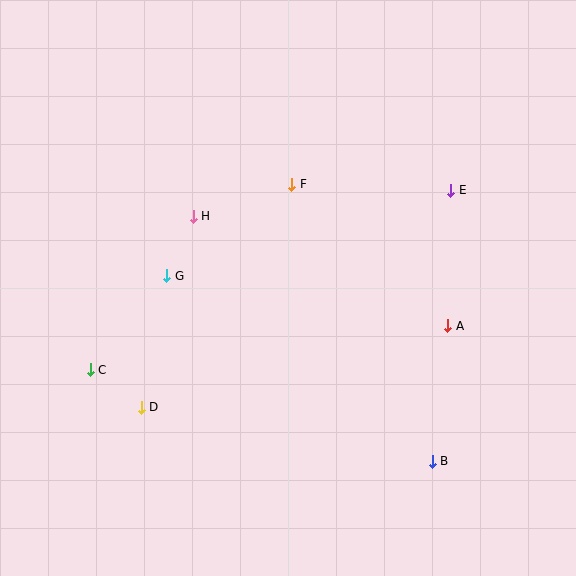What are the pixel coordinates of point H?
Point H is at (193, 216).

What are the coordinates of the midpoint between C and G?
The midpoint between C and G is at (129, 323).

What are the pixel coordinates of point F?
Point F is at (292, 184).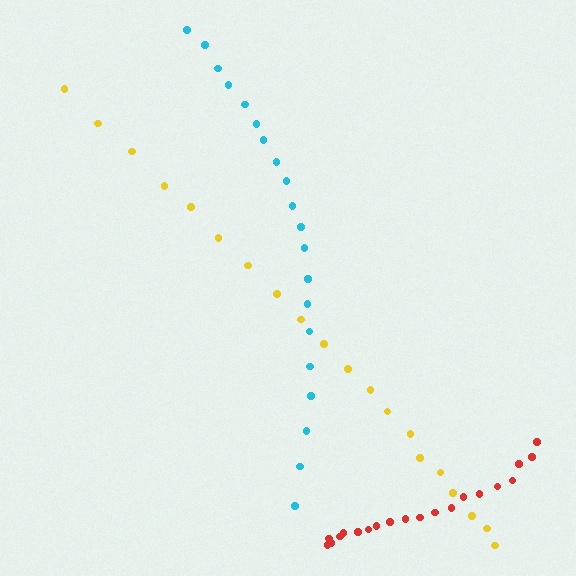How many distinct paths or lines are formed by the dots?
There are 3 distinct paths.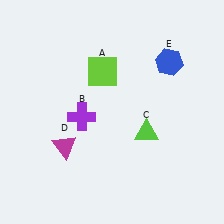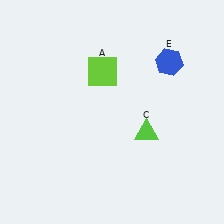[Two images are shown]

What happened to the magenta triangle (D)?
The magenta triangle (D) was removed in Image 2. It was in the bottom-left area of Image 1.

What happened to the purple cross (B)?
The purple cross (B) was removed in Image 2. It was in the bottom-left area of Image 1.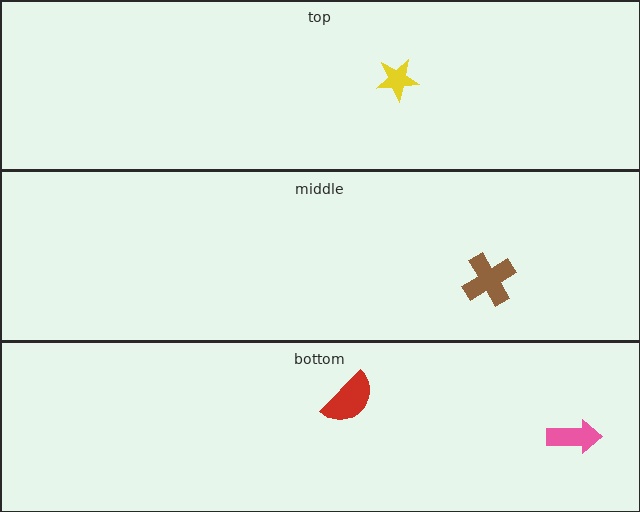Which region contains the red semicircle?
The bottom region.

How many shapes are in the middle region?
1.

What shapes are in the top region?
The yellow star.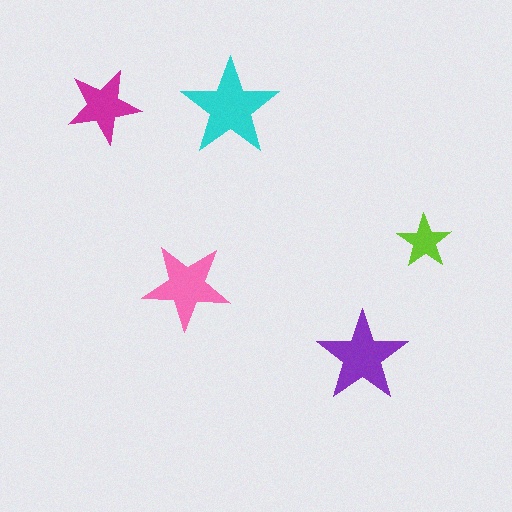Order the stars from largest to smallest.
the cyan one, the purple one, the pink one, the magenta one, the lime one.